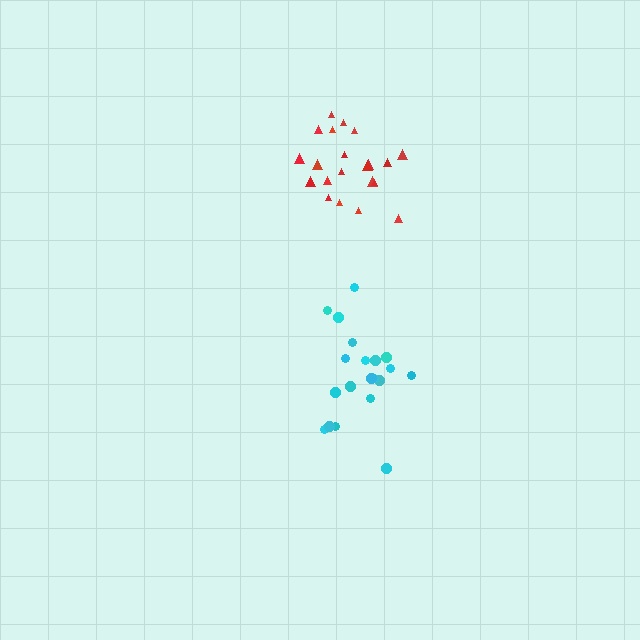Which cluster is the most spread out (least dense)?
Cyan.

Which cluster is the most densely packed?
Red.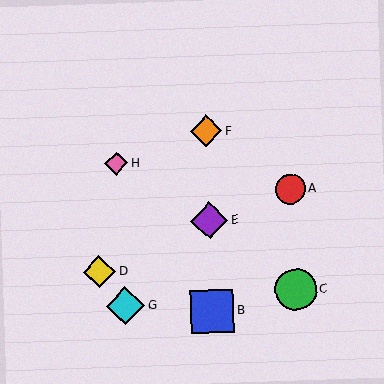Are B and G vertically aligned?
No, B is at x≈212 and G is at x≈125.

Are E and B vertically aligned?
Yes, both are at x≈209.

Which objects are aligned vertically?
Objects B, E, F are aligned vertically.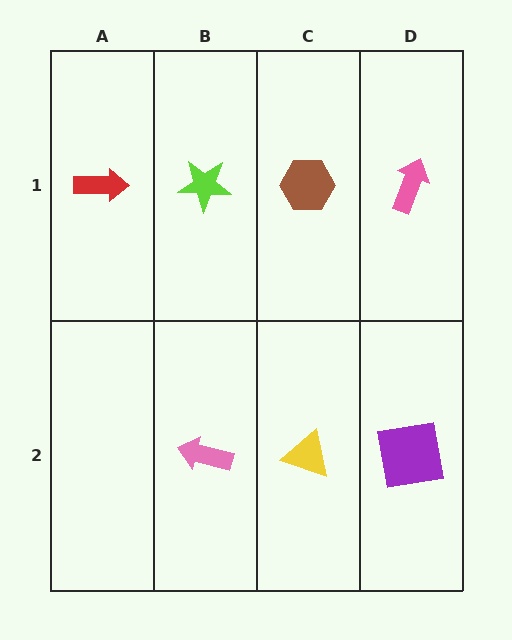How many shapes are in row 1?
4 shapes.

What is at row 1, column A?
A red arrow.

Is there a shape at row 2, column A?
No, that cell is empty.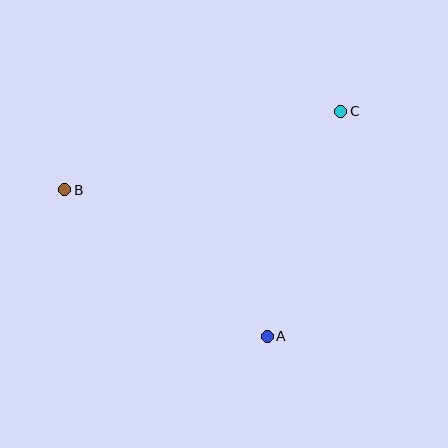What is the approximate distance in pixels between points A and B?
The distance between A and B is approximately 250 pixels.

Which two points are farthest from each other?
Points B and C are farthest from each other.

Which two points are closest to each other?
Points A and C are closest to each other.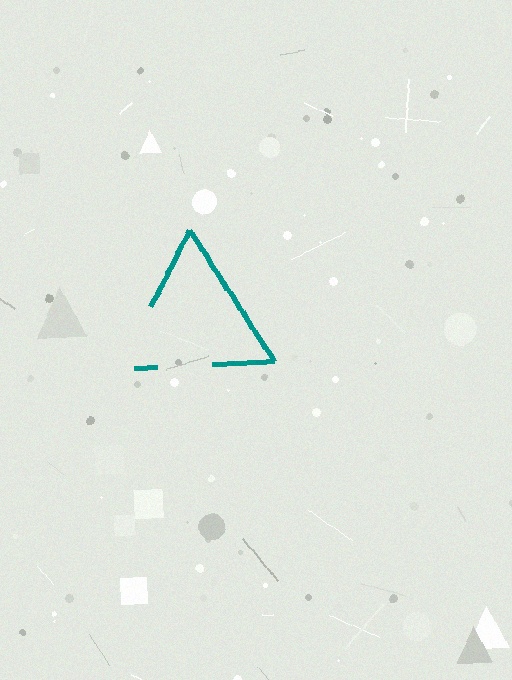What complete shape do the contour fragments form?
The contour fragments form a triangle.